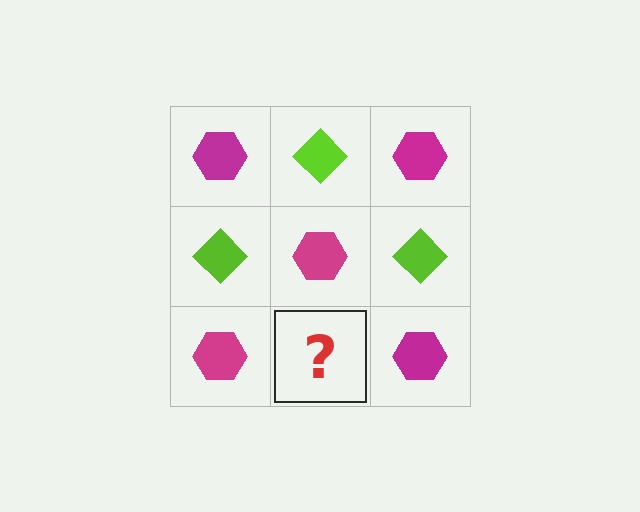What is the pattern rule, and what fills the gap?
The rule is that it alternates magenta hexagon and lime diamond in a checkerboard pattern. The gap should be filled with a lime diamond.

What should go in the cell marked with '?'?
The missing cell should contain a lime diamond.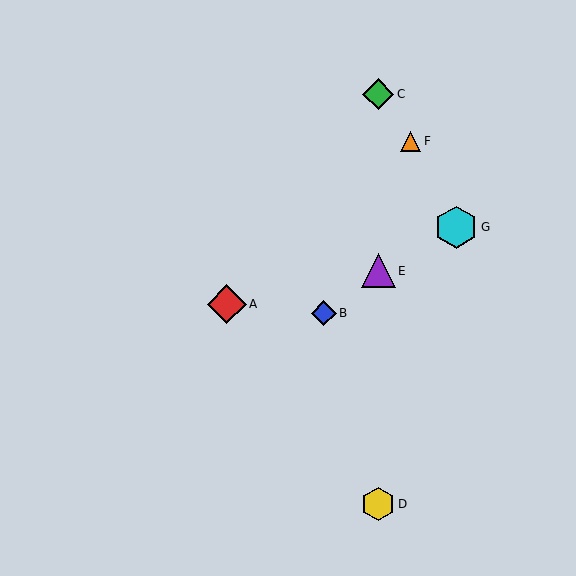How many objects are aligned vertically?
3 objects (C, D, E) are aligned vertically.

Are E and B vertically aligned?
No, E is at x≈378 and B is at x≈324.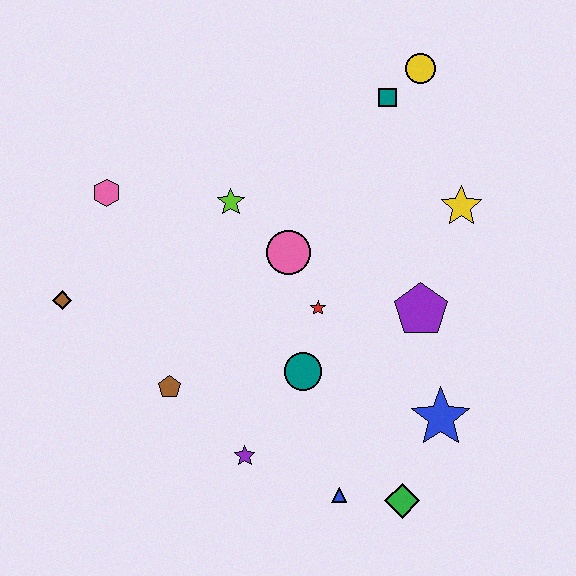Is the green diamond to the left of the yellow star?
Yes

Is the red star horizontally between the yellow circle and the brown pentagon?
Yes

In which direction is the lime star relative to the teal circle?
The lime star is above the teal circle.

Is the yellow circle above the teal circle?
Yes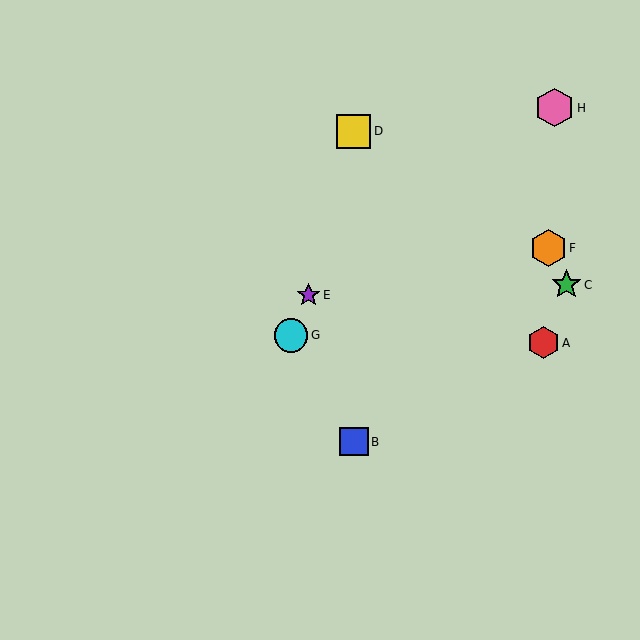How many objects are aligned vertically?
2 objects (B, D) are aligned vertically.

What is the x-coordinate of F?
Object F is at x≈548.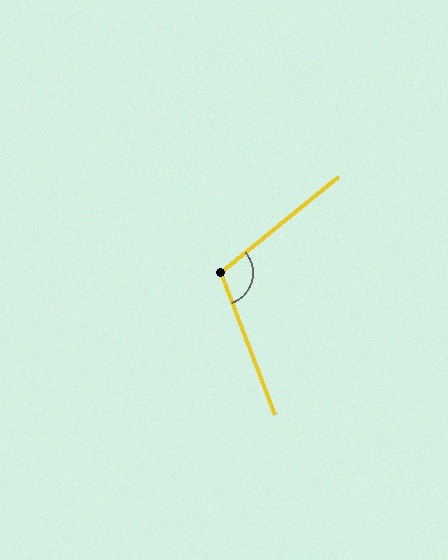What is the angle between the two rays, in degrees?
Approximately 109 degrees.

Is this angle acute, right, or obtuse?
It is obtuse.